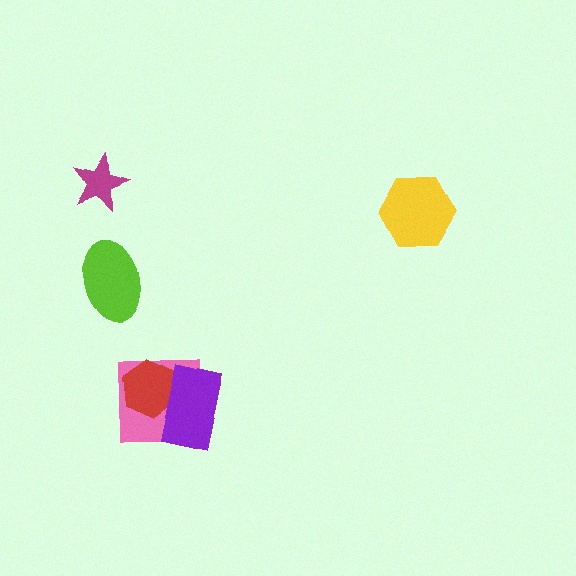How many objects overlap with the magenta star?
0 objects overlap with the magenta star.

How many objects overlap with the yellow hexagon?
0 objects overlap with the yellow hexagon.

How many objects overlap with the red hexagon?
2 objects overlap with the red hexagon.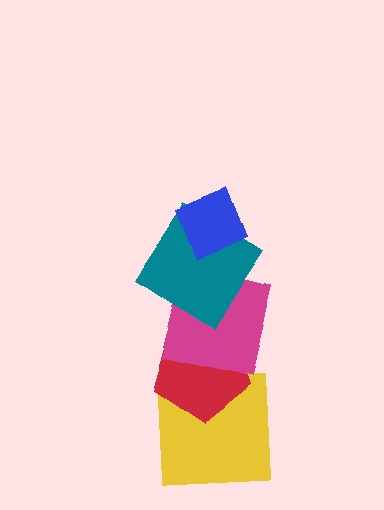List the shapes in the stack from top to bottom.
From top to bottom: the blue diamond, the teal diamond, the magenta square, the red pentagon, the yellow square.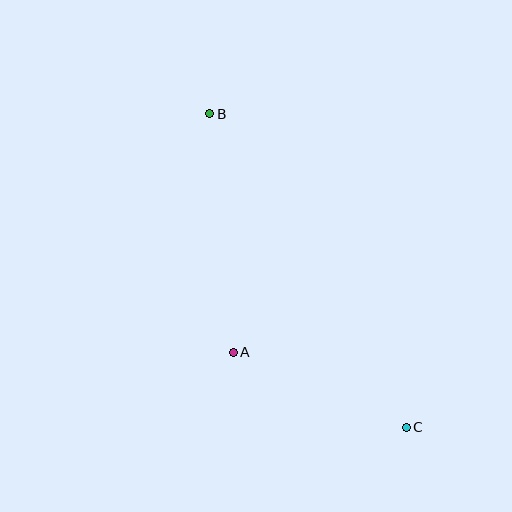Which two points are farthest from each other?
Points B and C are farthest from each other.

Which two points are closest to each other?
Points A and C are closest to each other.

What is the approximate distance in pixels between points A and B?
The distance between A and B is approximately 240 pixels.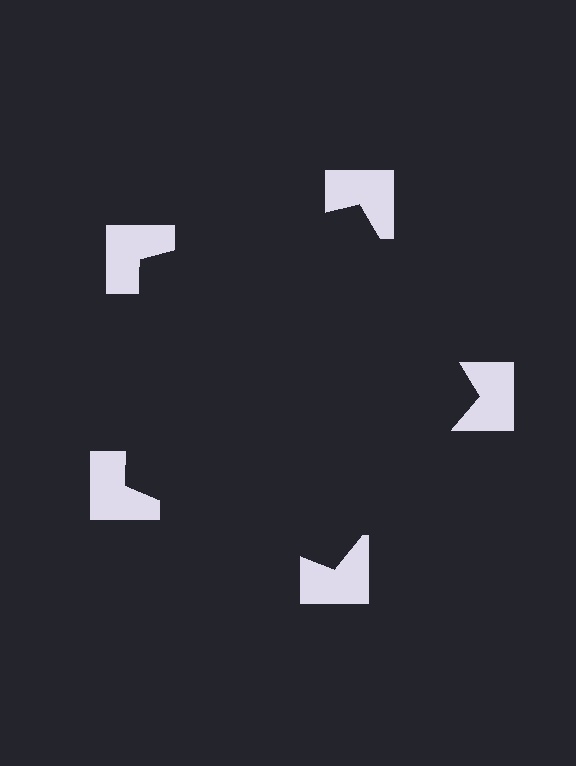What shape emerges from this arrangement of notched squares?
An illusory pentagon — its edges are inferred from the aligned wedge cuts in the notched squares, not physically drawn.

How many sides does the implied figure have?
5 sides.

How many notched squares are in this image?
There are 5 — one at each vertex of the illusory pentagon.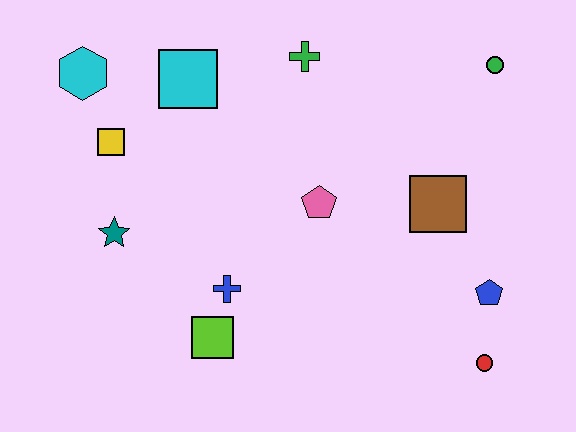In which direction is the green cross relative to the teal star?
The green cross is to the right of the teal star.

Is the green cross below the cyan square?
No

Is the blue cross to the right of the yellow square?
Yes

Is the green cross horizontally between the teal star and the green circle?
Yes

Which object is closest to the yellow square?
The cyan hexagon is closest to the yellow square.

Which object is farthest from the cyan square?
The red circle is farthest from the cyan square.